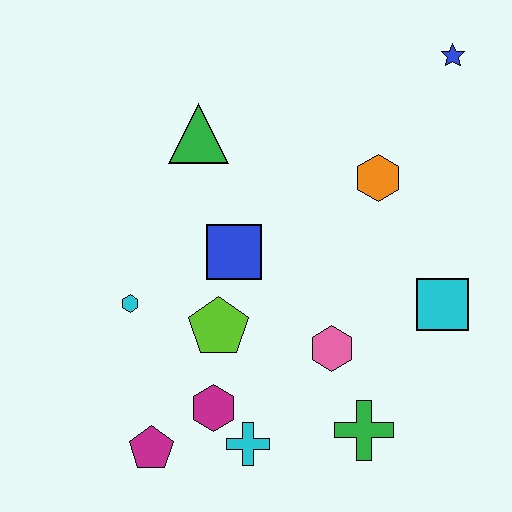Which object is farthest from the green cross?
The blue star is farthest from the green cross.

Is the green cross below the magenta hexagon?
Yes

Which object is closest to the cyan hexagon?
The lime pentagon is closest to the cyan hexagon.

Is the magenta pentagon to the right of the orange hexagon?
No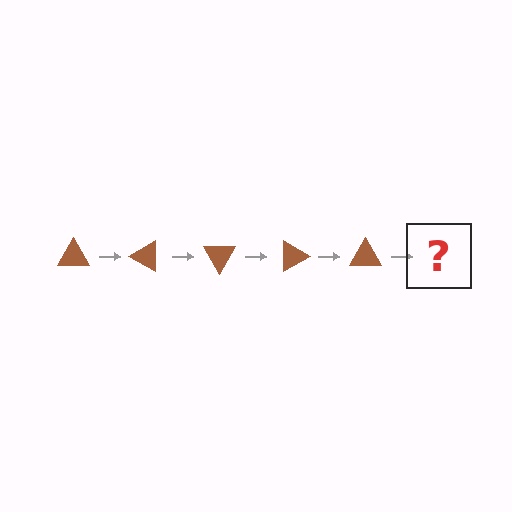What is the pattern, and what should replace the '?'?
The pattern is that the triangle rotates 30 degrees each step. The '?' should be a brown triangle rotated 150 degrees.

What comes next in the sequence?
The next element should be a brown triangle rotated 150 degrees.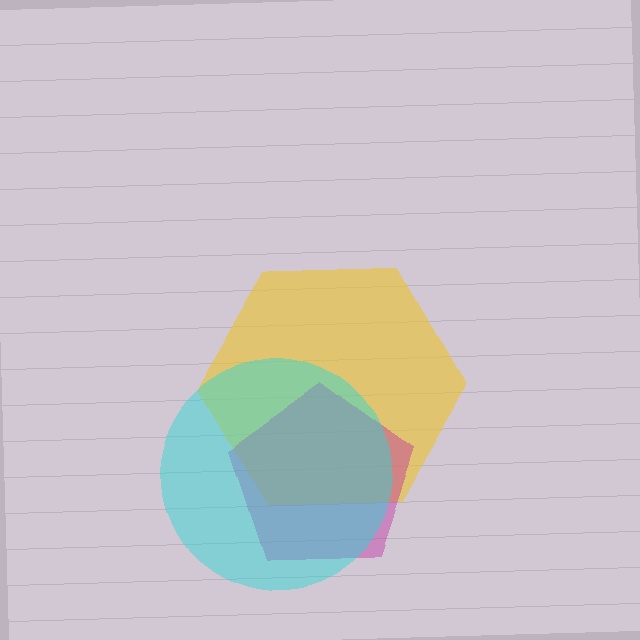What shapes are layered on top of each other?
The layered shapes are: a yellow hexagon, a magenta pentagon, a cyan circle.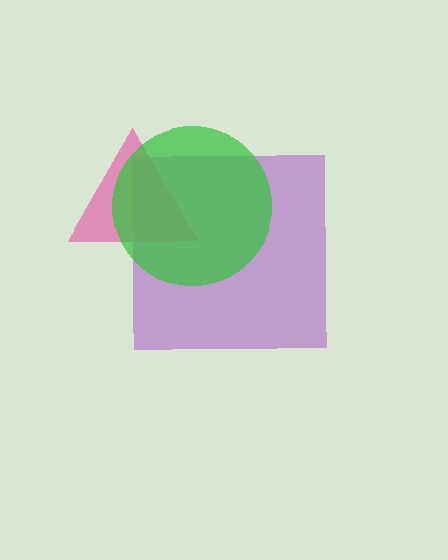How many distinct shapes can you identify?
There are 3 distinct shapes: a purple square, a pink triangle, a green circle.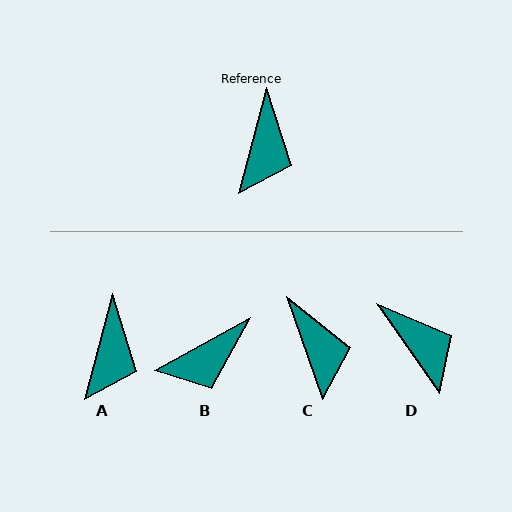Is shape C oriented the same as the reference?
No, it is off by about 34 degrees.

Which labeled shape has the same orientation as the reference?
A.